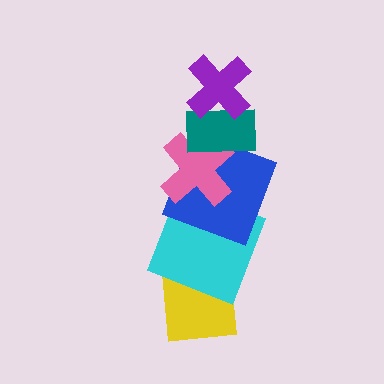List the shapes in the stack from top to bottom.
From top to bottom: the purple cross, the teal rectangle, the pink cross, the blue square, the cyan square, the yellow square.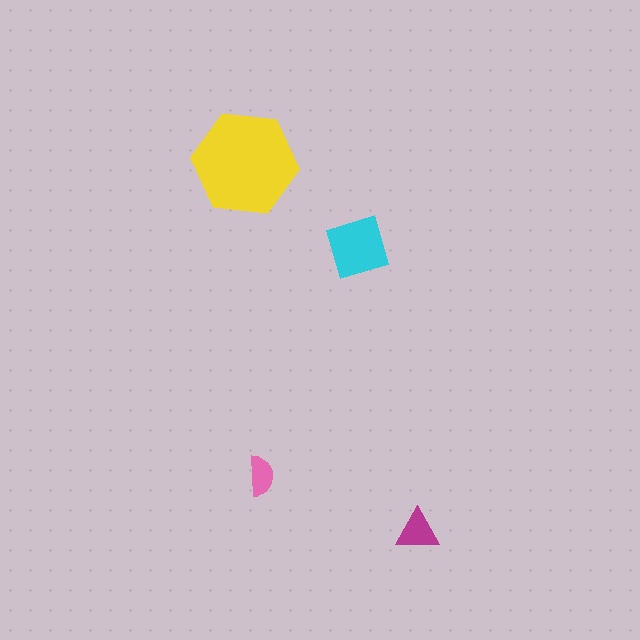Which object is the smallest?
The pink semicircle.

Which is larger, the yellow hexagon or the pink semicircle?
The yellow hexagon.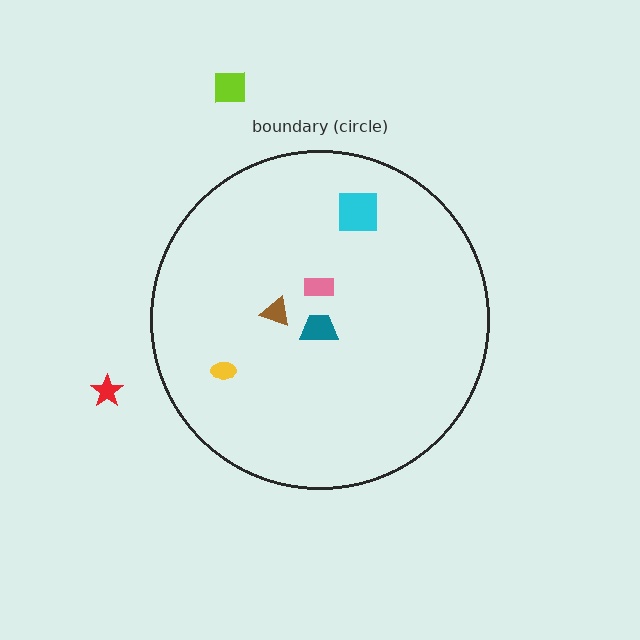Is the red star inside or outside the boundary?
Outside.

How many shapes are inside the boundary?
5 inside, 2 outside.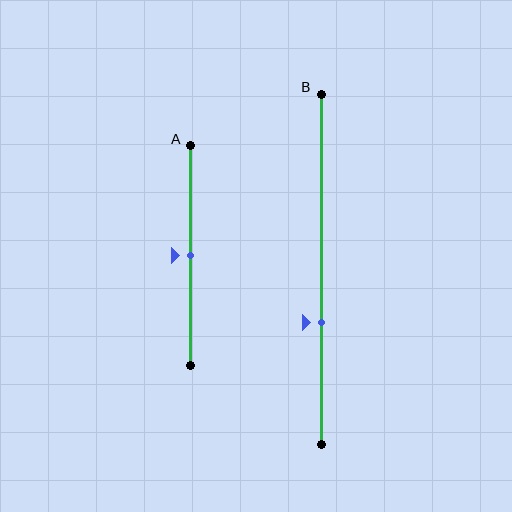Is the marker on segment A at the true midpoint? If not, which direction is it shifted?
Yes, the marker on segment A is at the true midpoint.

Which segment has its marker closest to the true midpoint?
Segment A has its marker closest to the true midpoint.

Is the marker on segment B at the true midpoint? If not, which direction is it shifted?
No, the marker on segment B is shifted downward by about 15% of the segment length.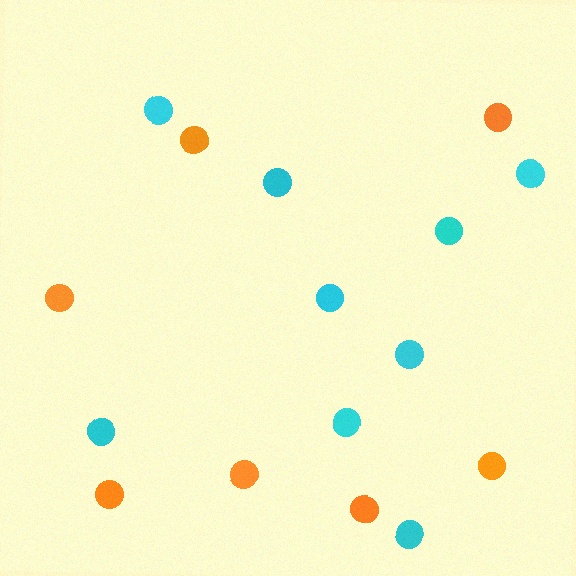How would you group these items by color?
There are 2 groups: one group of orange circles (7) and one group of cyan circles (9).